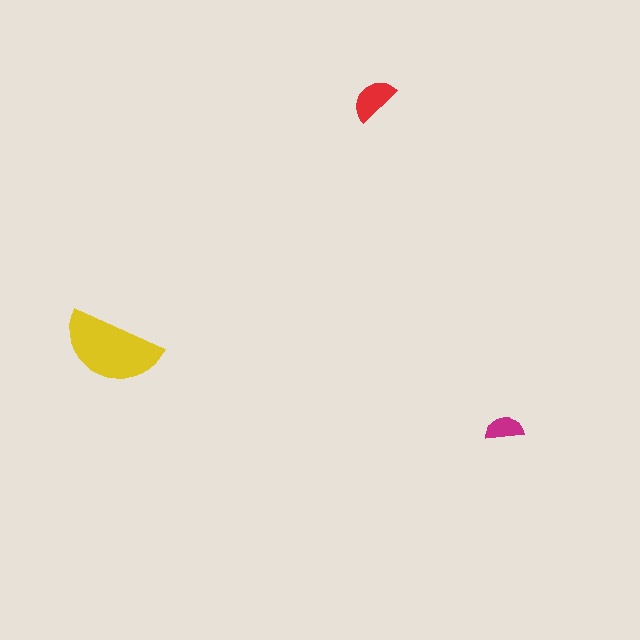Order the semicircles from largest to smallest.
the yellow one, the red one, the magenta one.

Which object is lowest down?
The magenta semicircle is bottommost.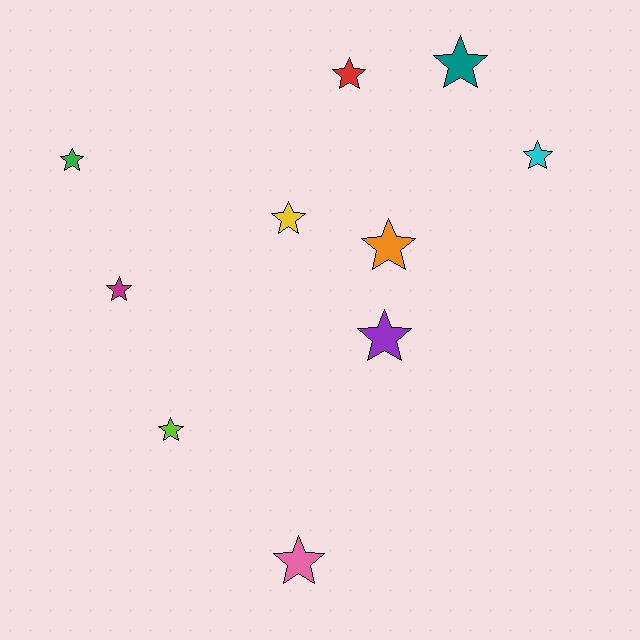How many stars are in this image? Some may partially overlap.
There are 10 stars.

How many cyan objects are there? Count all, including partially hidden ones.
There is 1 cyan object.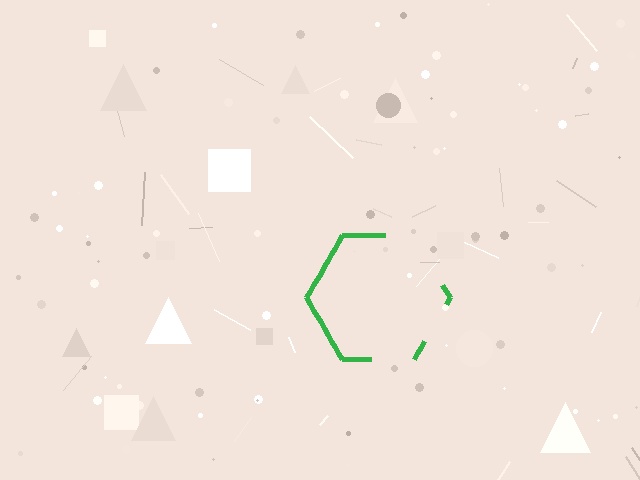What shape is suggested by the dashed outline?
The dashed outline suggests a hexagon.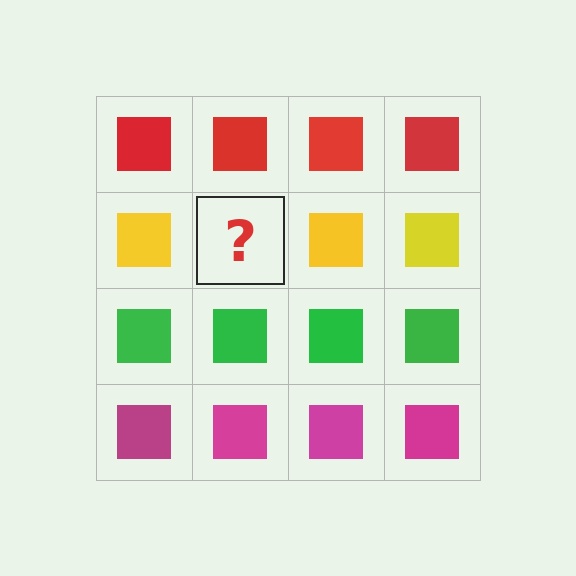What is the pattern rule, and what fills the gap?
The rule is that each row has a consistent color. The gap should be filled with a yellow square.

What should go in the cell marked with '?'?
The missing cell should contain a yellow square.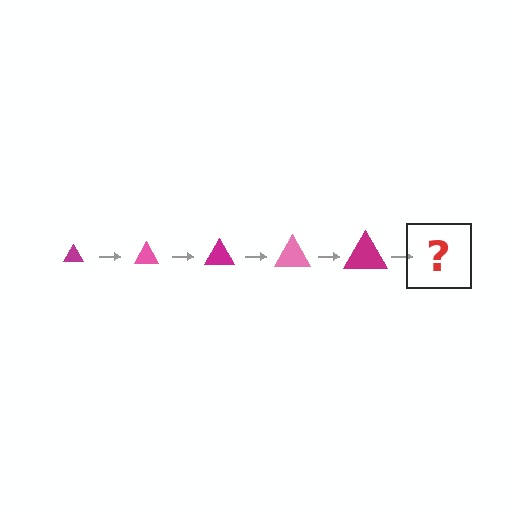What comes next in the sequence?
The next element should be a pink triangle, larger than the previous one.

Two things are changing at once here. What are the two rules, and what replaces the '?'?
The two rules are that the triangle grows larger each step and the color cycles through magenta and pink. The '?' should be a pink triangle, larger than the previous one.